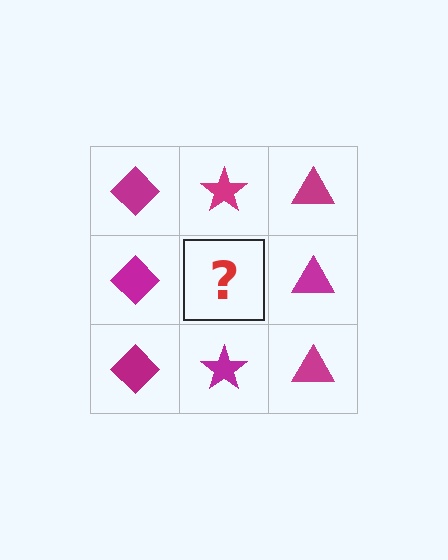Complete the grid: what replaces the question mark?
The question mark should be replaced with a magenta star.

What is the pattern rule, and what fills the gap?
The rule is that each column has a consistent shape. The gap should be filled with a magenta star.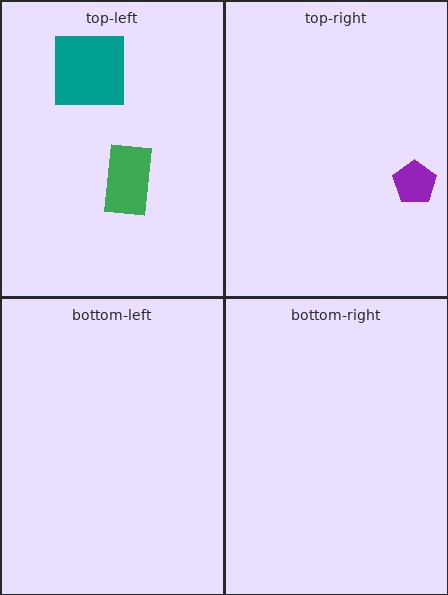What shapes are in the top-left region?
The teal square, the green rectangle.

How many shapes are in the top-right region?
1.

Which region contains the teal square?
The top-left region.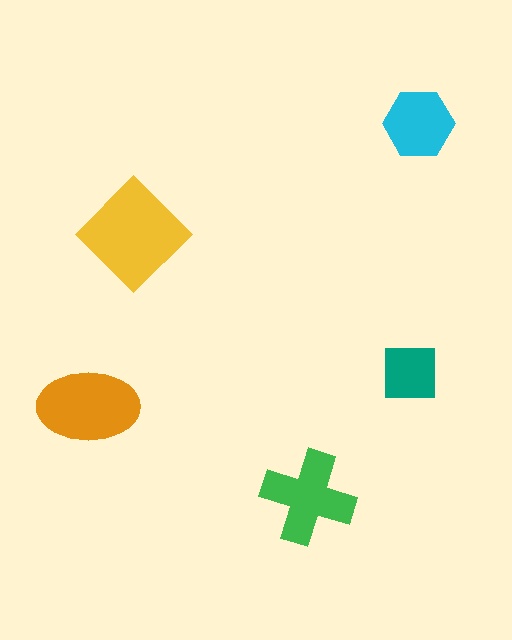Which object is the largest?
The yellow diamond.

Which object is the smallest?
The teal square.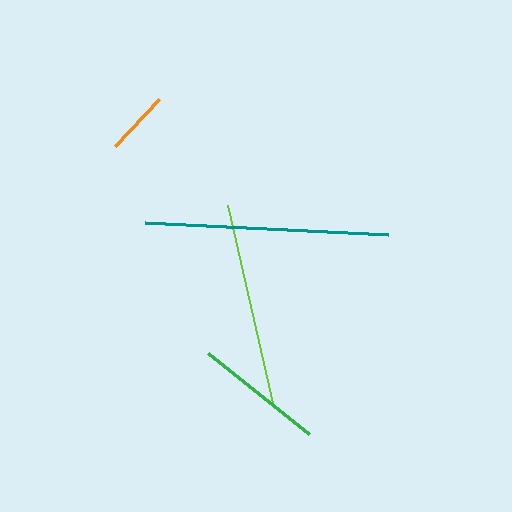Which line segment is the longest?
The teal line is the longest at approximately 244 pixels.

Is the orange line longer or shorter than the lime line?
The lime line is longer than the orange line.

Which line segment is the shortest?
The orange line is the shortest at approximately 65 pixels.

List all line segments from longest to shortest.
From longest to shortest: teal, lime, green, orange.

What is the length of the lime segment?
The lime segment is approximately 207 pixels long.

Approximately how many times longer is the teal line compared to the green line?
The teal line is approximately 1.9 times the length of the green line.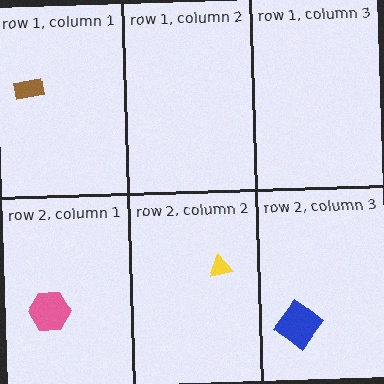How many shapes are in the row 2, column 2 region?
1.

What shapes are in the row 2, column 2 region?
The yellow triangle.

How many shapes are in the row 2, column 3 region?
1.